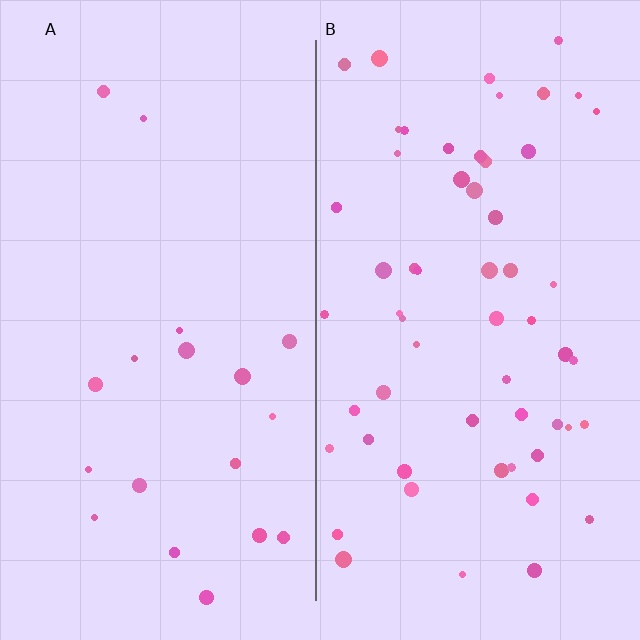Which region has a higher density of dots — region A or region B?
B (the right).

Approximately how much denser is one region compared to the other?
Approximately 3.1× — region B over region A.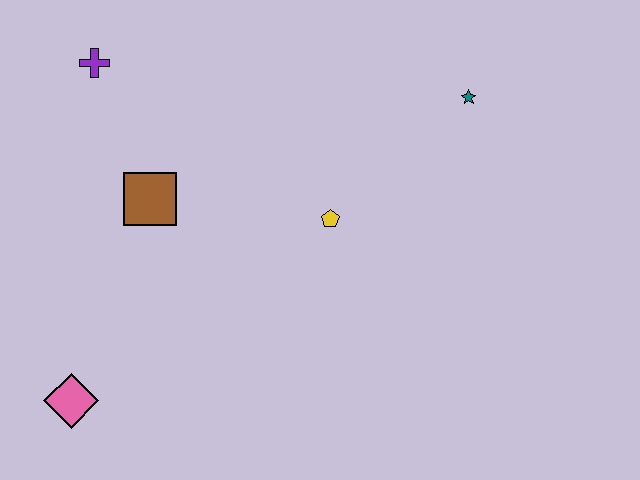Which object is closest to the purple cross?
The brown square is closest to the purple cross.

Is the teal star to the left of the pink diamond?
No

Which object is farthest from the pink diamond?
The teal star is farthest from the pink diamond.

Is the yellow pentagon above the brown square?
No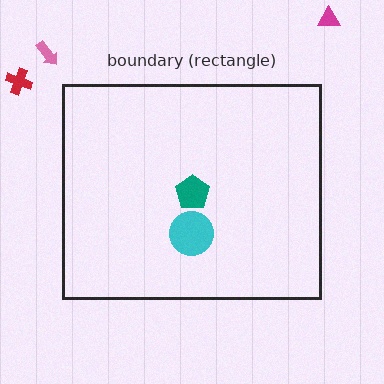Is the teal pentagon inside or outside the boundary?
Inside.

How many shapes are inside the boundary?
2 inside, 3 outside.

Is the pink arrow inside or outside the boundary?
Outside.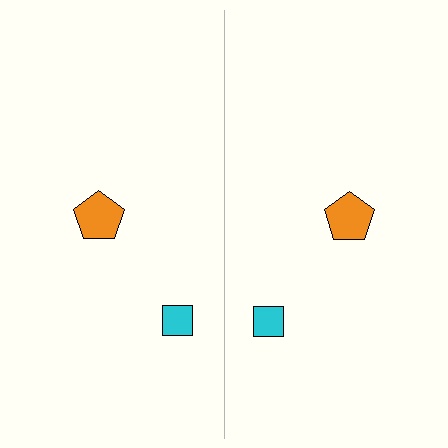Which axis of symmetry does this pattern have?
The pattern has a vertical axis of symmetry running through the center of the image.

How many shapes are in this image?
There are 4 shapes in this image.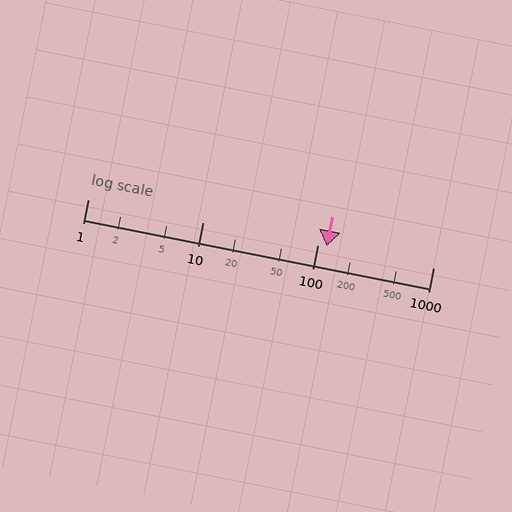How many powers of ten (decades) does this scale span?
The scale spans 3 decades, from 1 to 1000.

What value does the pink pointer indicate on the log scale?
The pointer indicates approximately 120.